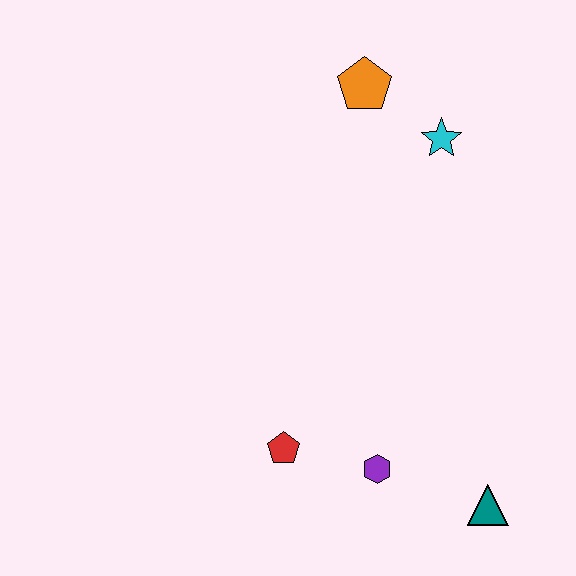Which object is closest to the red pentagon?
The purple hexagon is closest to the red pentagon.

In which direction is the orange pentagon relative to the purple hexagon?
The orange pentagon is above the purple hexagon.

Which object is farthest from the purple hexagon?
The orange pentagon is farthest from the purple hexagon.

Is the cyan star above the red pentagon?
Yes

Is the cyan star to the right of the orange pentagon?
Yes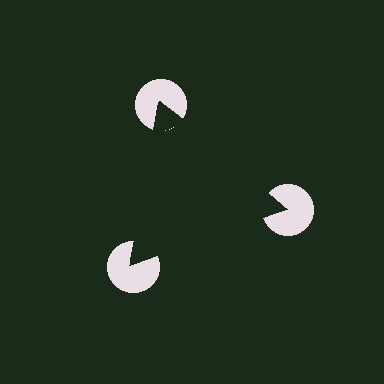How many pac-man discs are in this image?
There are 3 — one at each vertex of the illusory triangle.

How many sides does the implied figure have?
3 sides.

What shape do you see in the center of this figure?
An illusory triangle — its edges are inferred from the aligned wedge cuts in the pac-man discs, not physically drawn.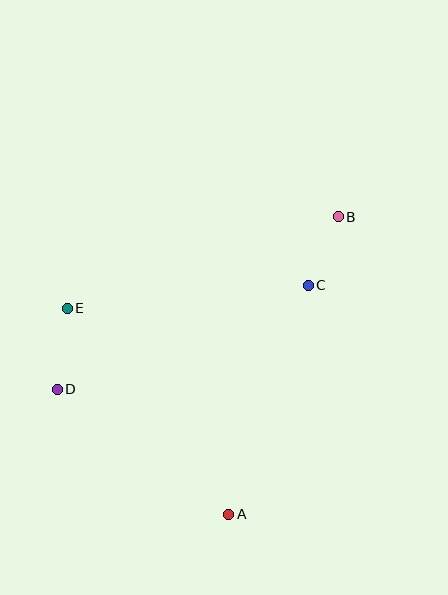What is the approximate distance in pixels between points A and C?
The distance between A and C is approximately 242 pixels.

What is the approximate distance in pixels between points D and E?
The distance between D and E is approximately 82 pixels.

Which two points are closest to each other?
Points B and C are closest to each other.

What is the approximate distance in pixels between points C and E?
The distance between C and E is approximately 242 pixels.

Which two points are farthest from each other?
Points B and D are farthest from each other.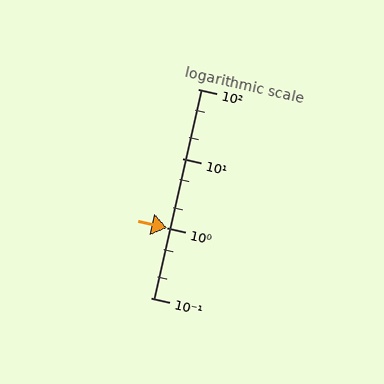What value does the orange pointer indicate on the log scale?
The pointer indicates approximately 1.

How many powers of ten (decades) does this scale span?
The scale spans 3 decades, from 0.1 to 100.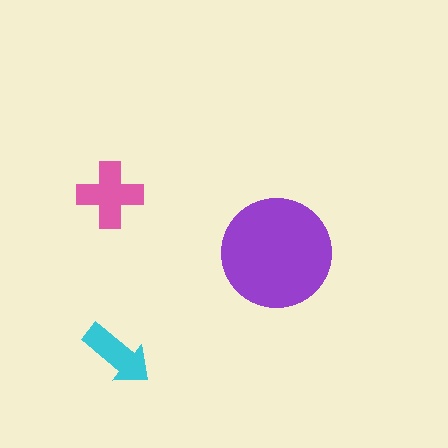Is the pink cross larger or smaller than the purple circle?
Smaller.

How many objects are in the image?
There are 3 objects in the image.